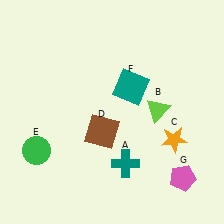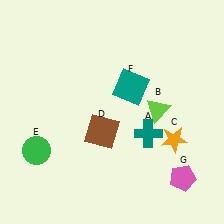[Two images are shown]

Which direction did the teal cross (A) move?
The teal cross (A) moved up.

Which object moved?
The teal cross (A) moved up.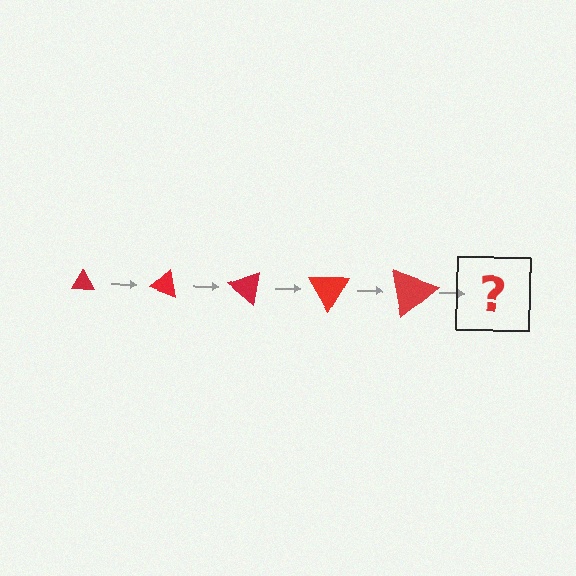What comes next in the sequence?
The next element should be a triangle, larger than the previous one and rotated 100 degrees from the start.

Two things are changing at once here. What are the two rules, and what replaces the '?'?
The two rules are that the triangle grows larger each step and it rotates 20 degrees each step. The '?' should be a triangle, larger than the previous one and rotated 100 degrees from the start.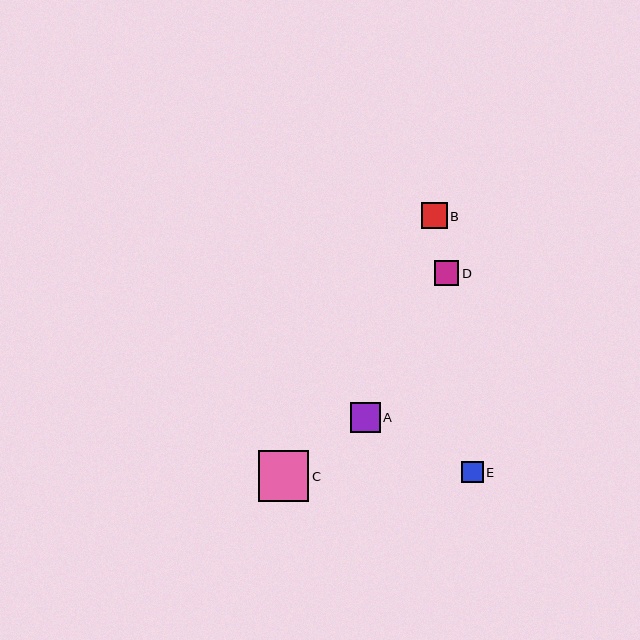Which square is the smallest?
Square E is the smallest with a size of approximately 21 pixels.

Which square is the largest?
Square C is the largest with a size of approximately 51 pixels.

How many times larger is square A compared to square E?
Square A is approximately 1.4 times the size of square E.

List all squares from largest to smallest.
From largest to smallest: C, A, B, D, E.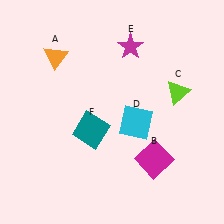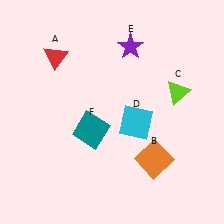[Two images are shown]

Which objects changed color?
A changed from orange to red. B changed from magenta to orange. E changed from magenta to purple.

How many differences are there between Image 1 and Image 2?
There are 3 differences between the two images.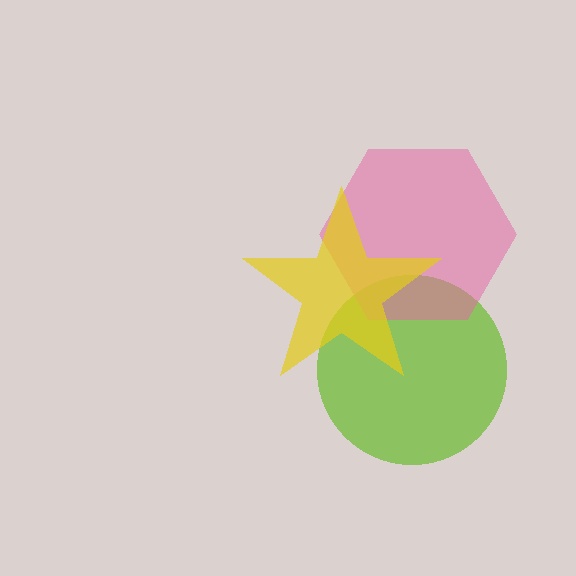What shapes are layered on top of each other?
The layered shapes are: a lime circle, a pink hexagon, a yellow star.